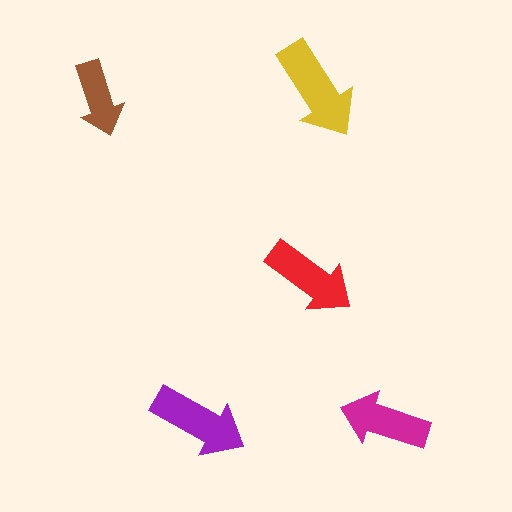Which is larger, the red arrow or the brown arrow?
The red one.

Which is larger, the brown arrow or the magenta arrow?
The magenta one.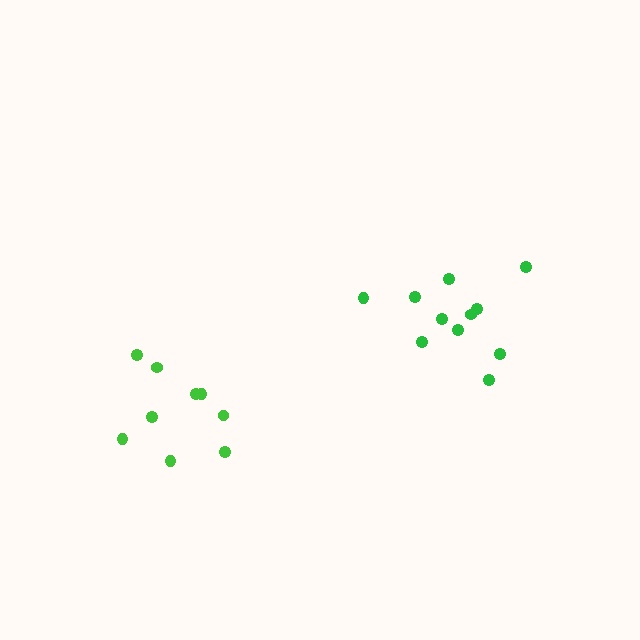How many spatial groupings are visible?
There are 2 spatial groupings.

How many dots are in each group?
Group 1: 11 dots, Group 2: 9 dots (20 total).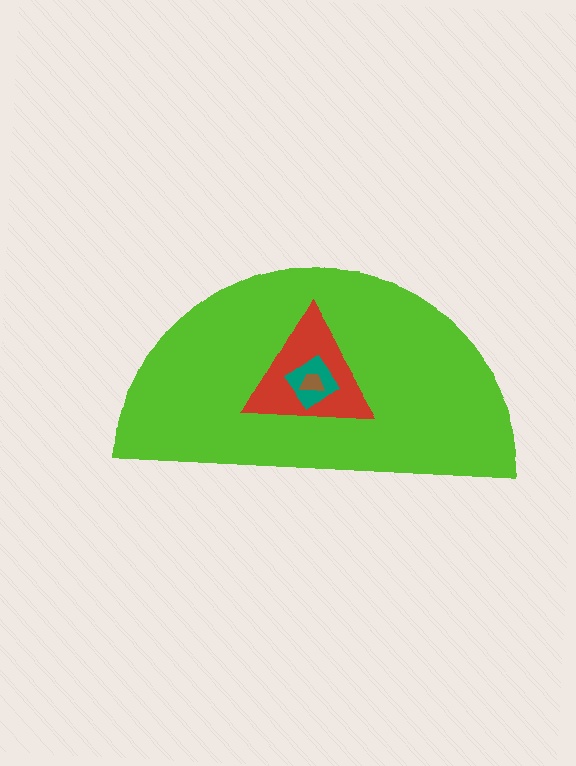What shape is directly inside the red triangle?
The teal diamond.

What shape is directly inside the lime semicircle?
The red triangle.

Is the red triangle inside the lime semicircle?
Yes.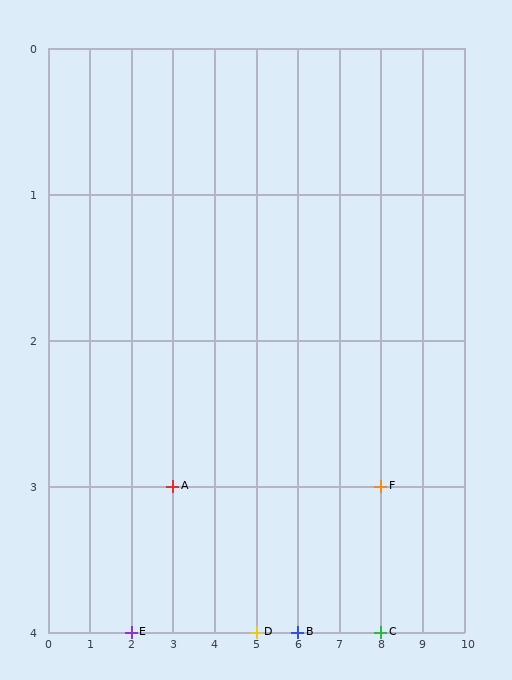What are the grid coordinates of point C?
Point C is at grid coordinates (8, 4).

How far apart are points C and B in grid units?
Points C and B are 2 columns apart.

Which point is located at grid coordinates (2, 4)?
Point E is at (2, 4).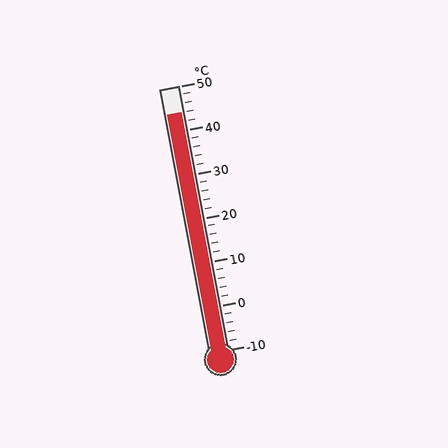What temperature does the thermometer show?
The thermometer shows approximately 44°C.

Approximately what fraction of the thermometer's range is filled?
The thermometer is filled to approximately 90% of its range.